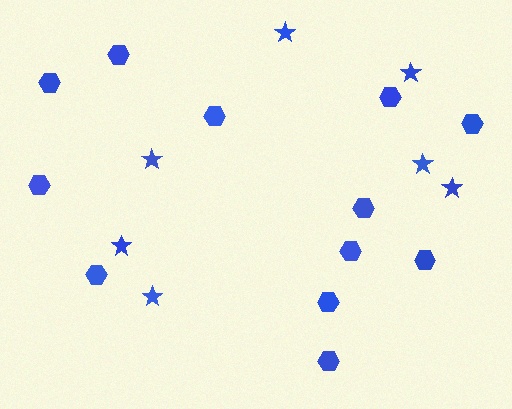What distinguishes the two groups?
There are 2 groups: one group of stars (7) and one group of hexagons (12).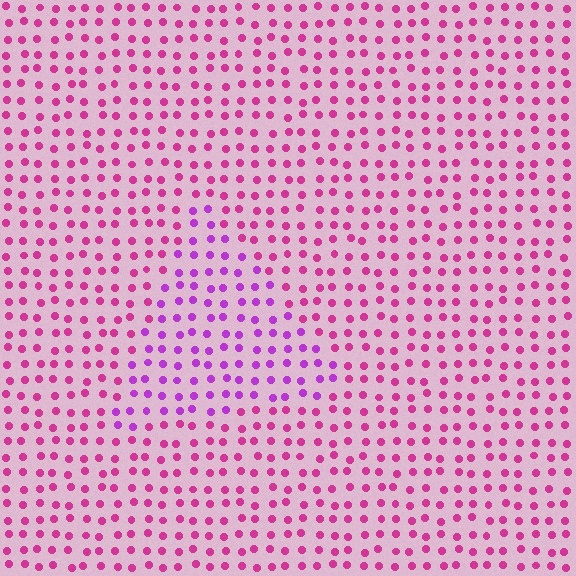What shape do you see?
I see a triangle.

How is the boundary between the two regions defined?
The boundary is defined purely by a slight shift in hue (about 32 degrees). Spacing, size, and orientation are identical on both sides.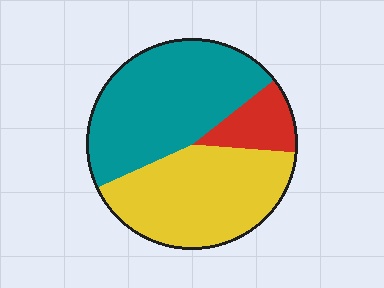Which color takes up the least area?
Red, at roughly 10%.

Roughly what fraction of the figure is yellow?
Yellow takes up about two fifths (2/5) of the figure.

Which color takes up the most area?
Teal, at roughly 45%.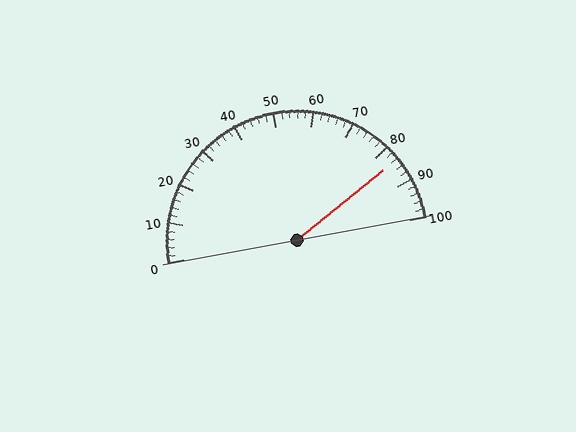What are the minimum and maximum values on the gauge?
The gauge ranges from 0 to 100.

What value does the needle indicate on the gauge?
The needle indicates approximately 84.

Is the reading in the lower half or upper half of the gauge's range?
The reading is in the upper half of the range (0 to 100).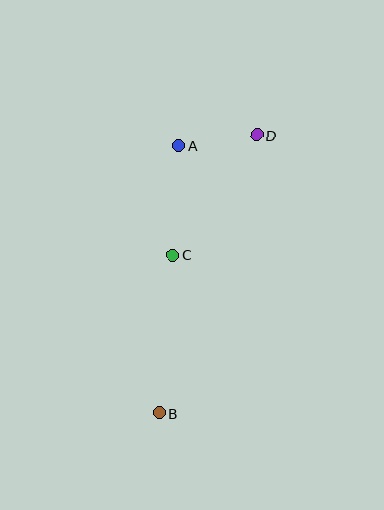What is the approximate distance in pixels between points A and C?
The distance between A and C is approximately 110 pixels.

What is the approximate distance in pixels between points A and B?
The distance between A and B is approximately 269 pixels.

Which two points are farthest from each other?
Points B and D are farthest from each other.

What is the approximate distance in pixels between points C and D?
The distance between C and D is approximately 146 pixels.